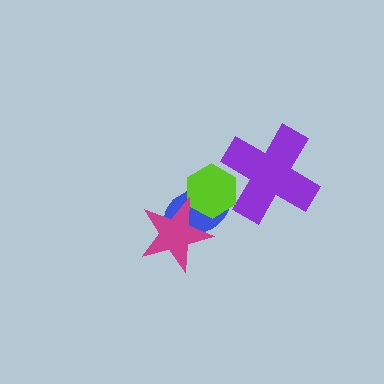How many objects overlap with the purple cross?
1 object overlaps with the purple cross.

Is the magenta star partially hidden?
No, no other shape covers it.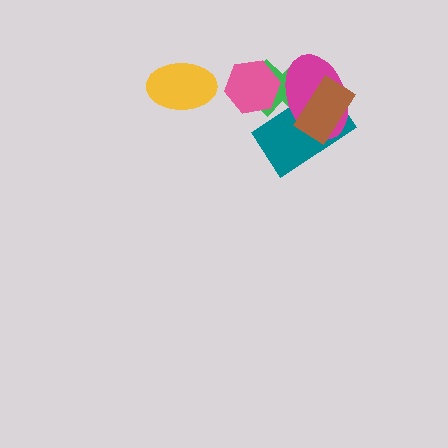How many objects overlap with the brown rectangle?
3 objects overlap with the brown rectangle.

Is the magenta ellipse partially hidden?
Yes, it is partially covered by another shape.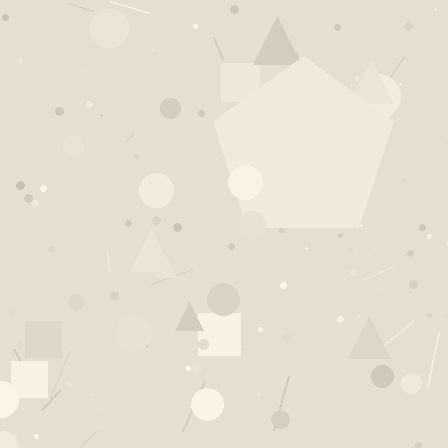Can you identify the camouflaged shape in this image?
The camouflaged shape is a pentagon.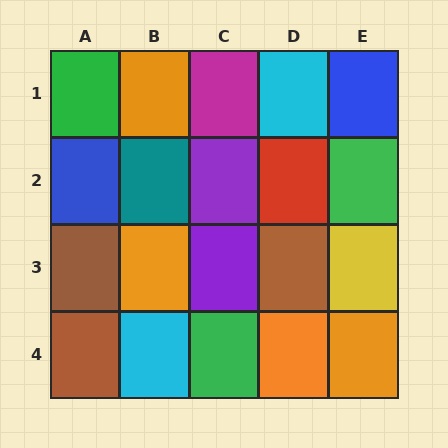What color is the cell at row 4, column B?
Cyan.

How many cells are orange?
4 cells are orange.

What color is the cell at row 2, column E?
Green.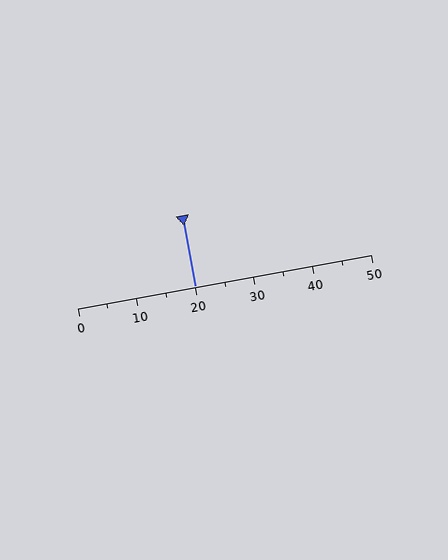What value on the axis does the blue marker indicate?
The marker indicates approximately 20.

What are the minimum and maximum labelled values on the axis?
The axis runs from 0 to 50.